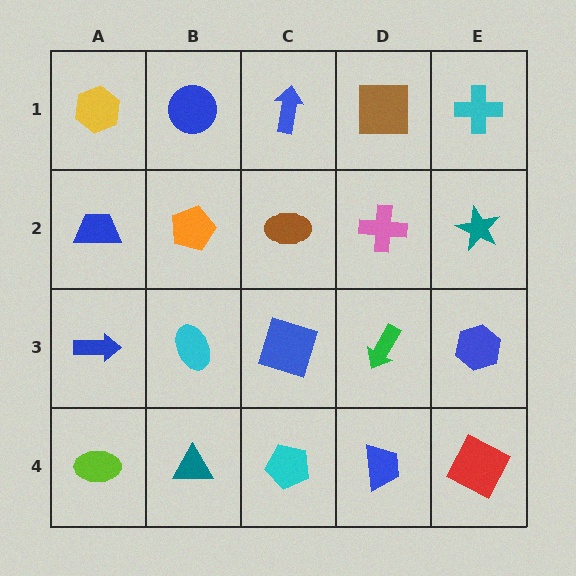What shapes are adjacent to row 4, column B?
A cyan ellipse (row 3, column B), a lime ellipse (row 4, column A), a cyan pentagon (row 4, column C).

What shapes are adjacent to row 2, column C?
A blue arrow (row 1, column C), a blue square (row 3, column C), an orange pentagon (row 2, column B), a pink cross (row 2, column D).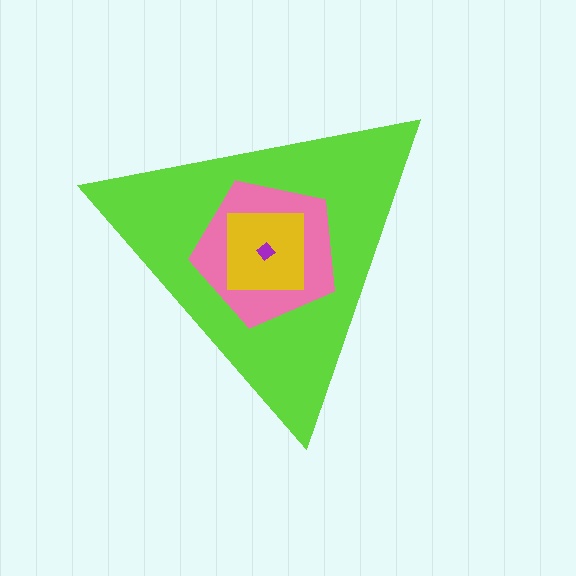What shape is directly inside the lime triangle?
The pink pentagon.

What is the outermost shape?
The lime triangle.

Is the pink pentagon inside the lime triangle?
Yes.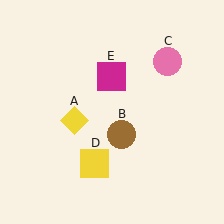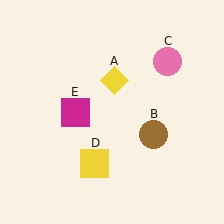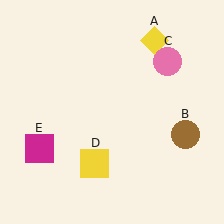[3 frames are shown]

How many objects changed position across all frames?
3 objects changed position: yellow diamond (object A), brown circle (object B), magenta square (object E).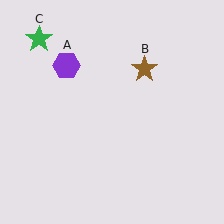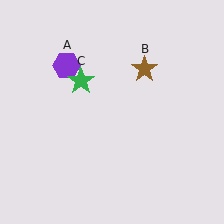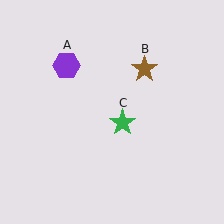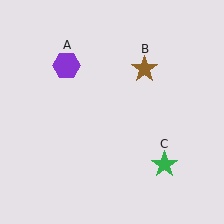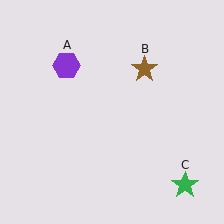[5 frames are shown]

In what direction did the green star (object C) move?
The green star (object C) moved down and to the right.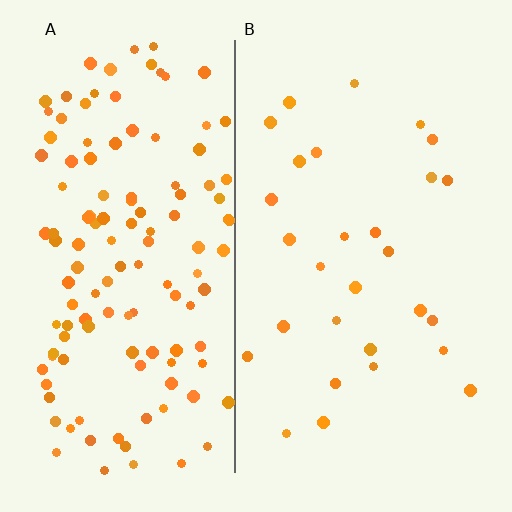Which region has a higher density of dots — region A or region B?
A (the left).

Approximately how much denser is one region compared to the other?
Approximately 4.5× — region A over region B.